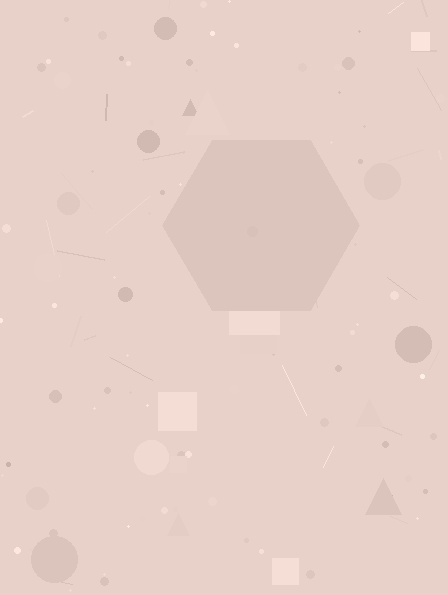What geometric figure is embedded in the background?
A hexagon is embedded in the background.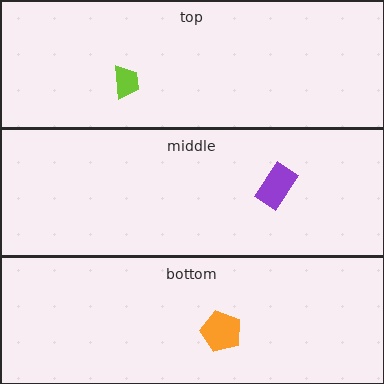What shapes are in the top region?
The lime trapezoid.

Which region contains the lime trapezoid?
The top region.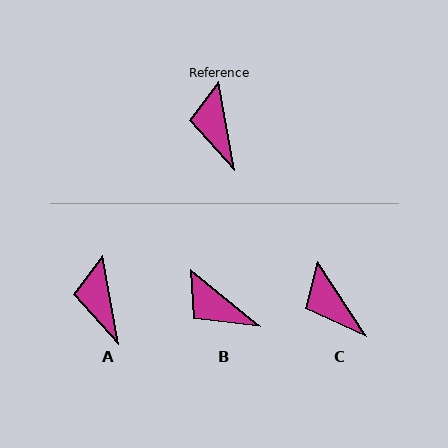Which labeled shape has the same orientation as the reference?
A.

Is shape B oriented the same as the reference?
No, it is off by about 41 degrees.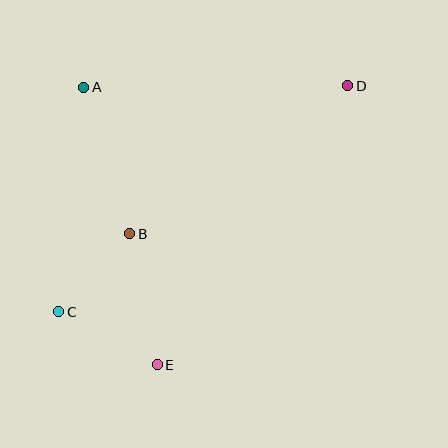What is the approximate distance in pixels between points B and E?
The distance between B and E is approximately 134 pixels.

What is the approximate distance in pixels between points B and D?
The distance between B and D is approximately 264 pixels.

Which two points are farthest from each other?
Points C and D are farthest from each other.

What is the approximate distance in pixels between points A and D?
The distance between A and D is approximately 264 pixels.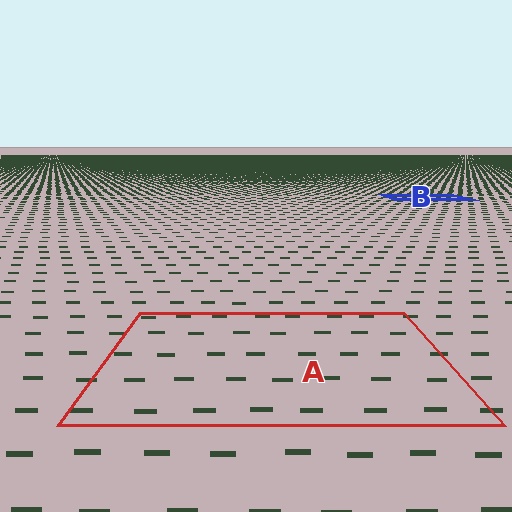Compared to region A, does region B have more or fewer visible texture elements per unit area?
Region B has more texture elements per unit area — they are packed more densely because it is farther away.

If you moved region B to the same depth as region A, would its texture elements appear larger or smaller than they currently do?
They would appear larger. At a closer depth, the same texture elements are projected at a bigger on-screen size.